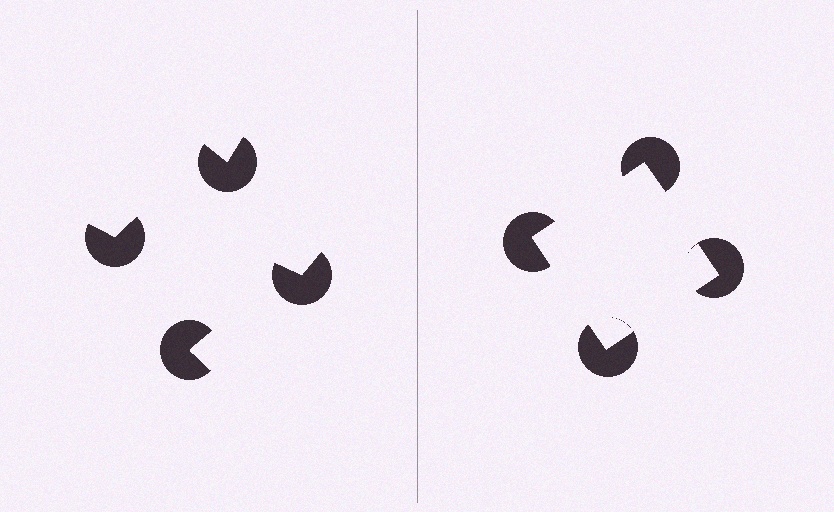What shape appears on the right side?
An illusory square.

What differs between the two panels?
The pac-man discs are positioned identically on both sides; only the wedge orientations differ. On the right they align to a square; on the left they are misaligned.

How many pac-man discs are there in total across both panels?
8 — 4 on each side.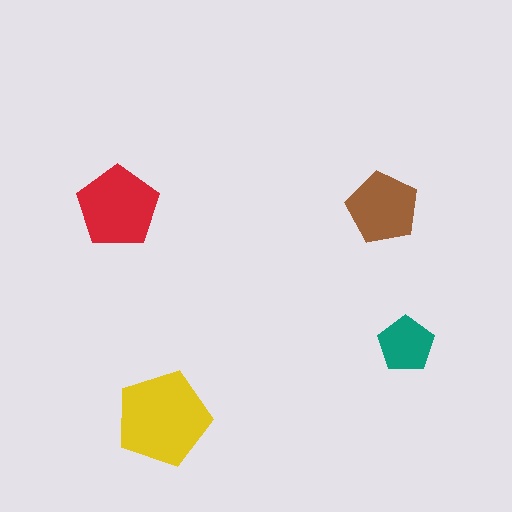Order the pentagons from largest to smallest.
the yellow one, the red one, the brown one, the teal one.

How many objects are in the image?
There are 4 objects in the image.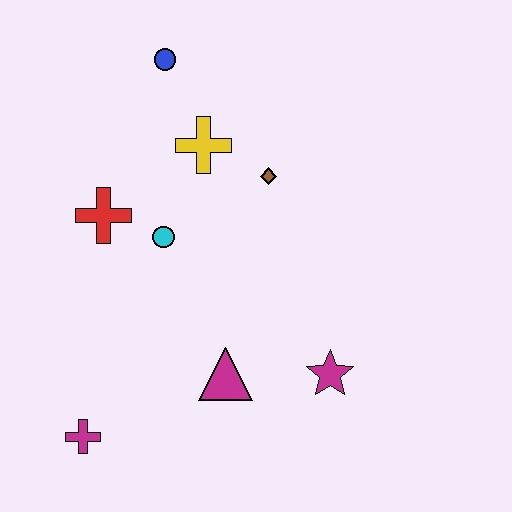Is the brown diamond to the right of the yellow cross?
Yes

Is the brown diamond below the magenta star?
No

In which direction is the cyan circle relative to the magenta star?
The cyan circle is to the left of the magenta star.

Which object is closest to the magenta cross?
The magenta triangle is closest to the magenta cross.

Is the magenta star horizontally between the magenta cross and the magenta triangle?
No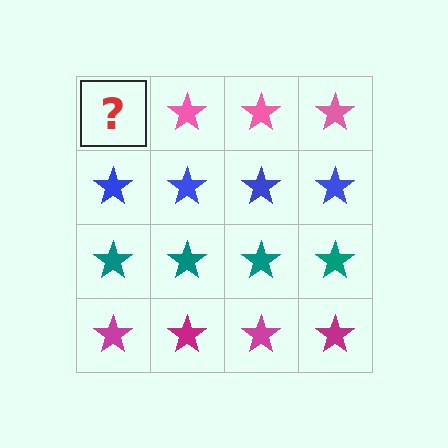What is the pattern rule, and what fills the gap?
The rule is that each row has a consistent color. The gap should be filled with a pink star.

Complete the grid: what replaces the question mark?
The question mark should be replaced with a pink star.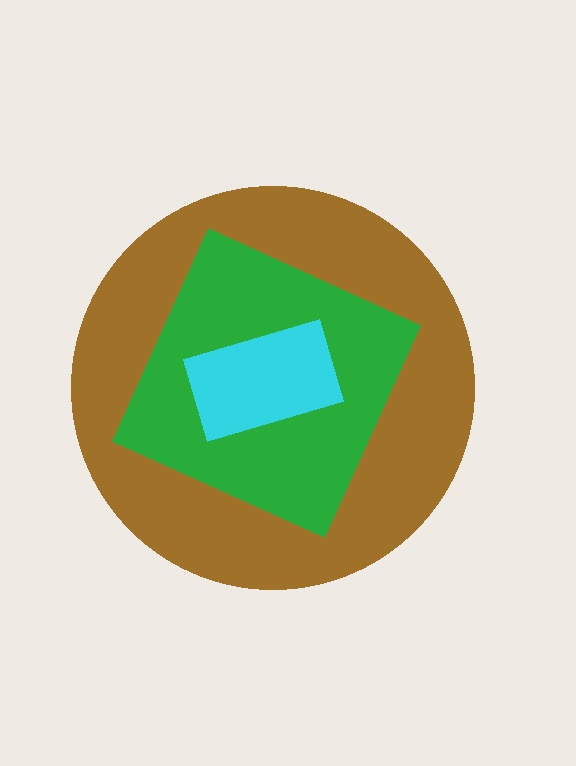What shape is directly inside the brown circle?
The green square.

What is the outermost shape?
The brown circle.